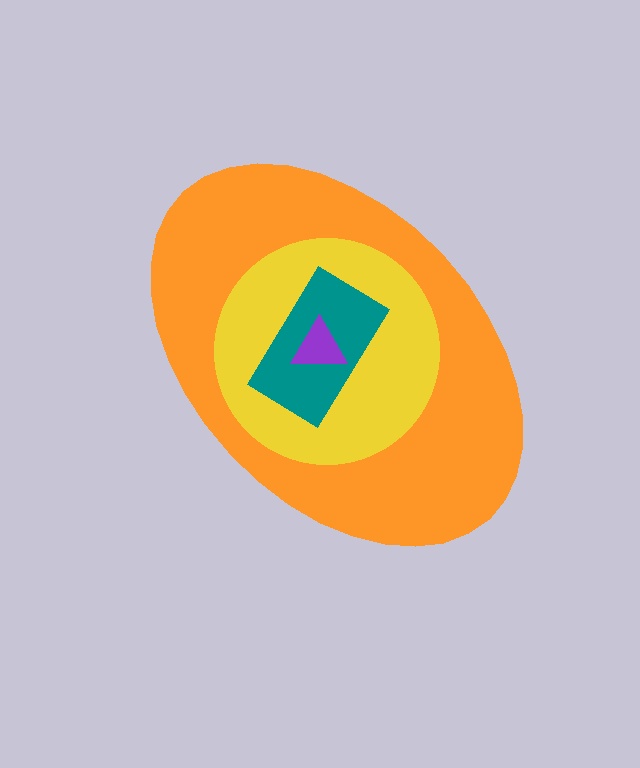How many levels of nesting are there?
4.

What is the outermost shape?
The orange ellipse.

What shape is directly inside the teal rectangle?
The purple triangle.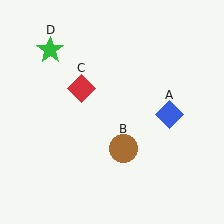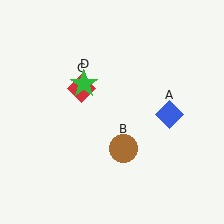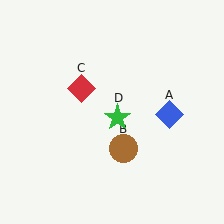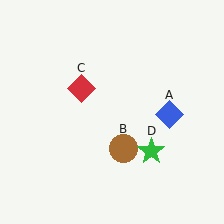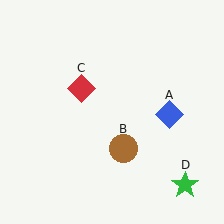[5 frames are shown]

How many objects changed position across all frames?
1 object changed position: green star (object D).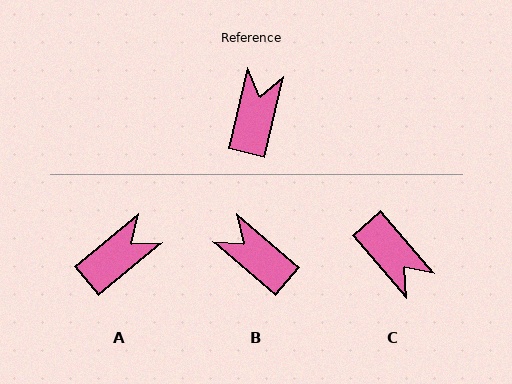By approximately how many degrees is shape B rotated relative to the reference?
Approximately 63 degrees counter-clockwise.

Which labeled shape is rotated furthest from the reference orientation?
C, about 126 degrees away.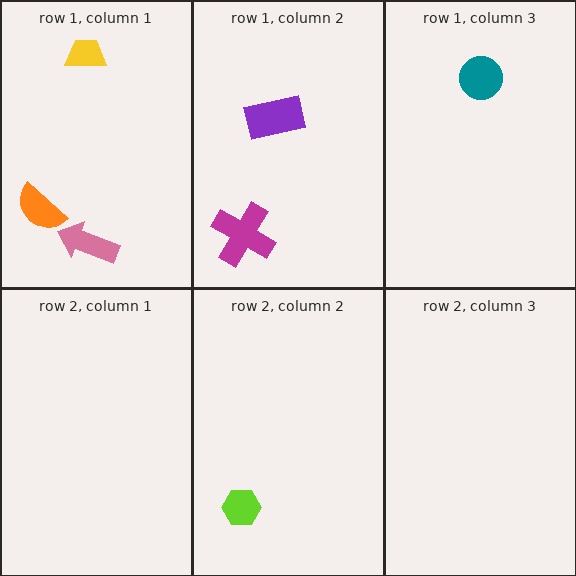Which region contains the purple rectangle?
The row 1, column 2 region.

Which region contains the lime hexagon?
The row 2, column 2 region.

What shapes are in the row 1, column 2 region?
The purple rectangle, the magenta cross.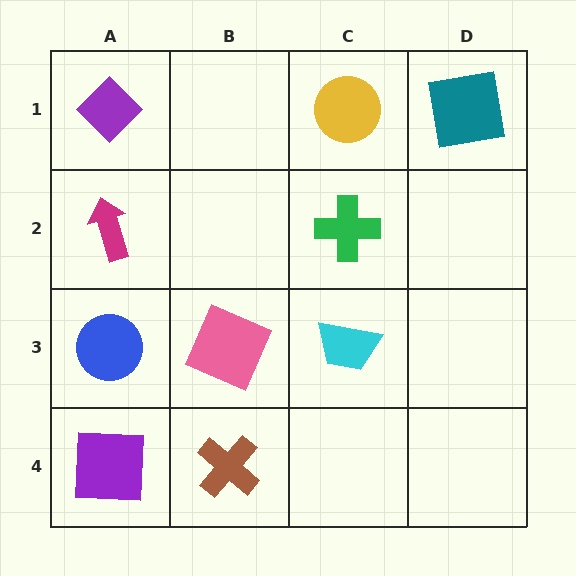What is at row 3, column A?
A blue circle.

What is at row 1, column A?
A purple diamond.